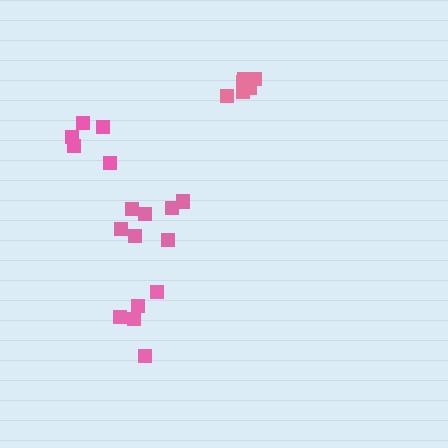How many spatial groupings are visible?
There are 4 spatial groupings.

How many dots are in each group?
Group 1: 5 dots, Group 2: 6 dots, Group 3: 5 dots, Group 4: 7 dots (23 total).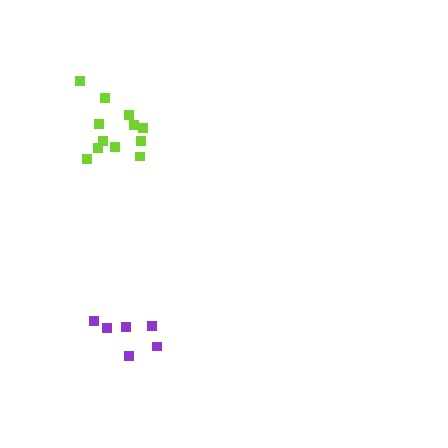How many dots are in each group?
Group 1: 12 dots, Group 2: 6 dots (18 total).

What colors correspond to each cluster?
The clusters are colored: lime, purple.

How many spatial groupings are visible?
There are 2 spatial groupings.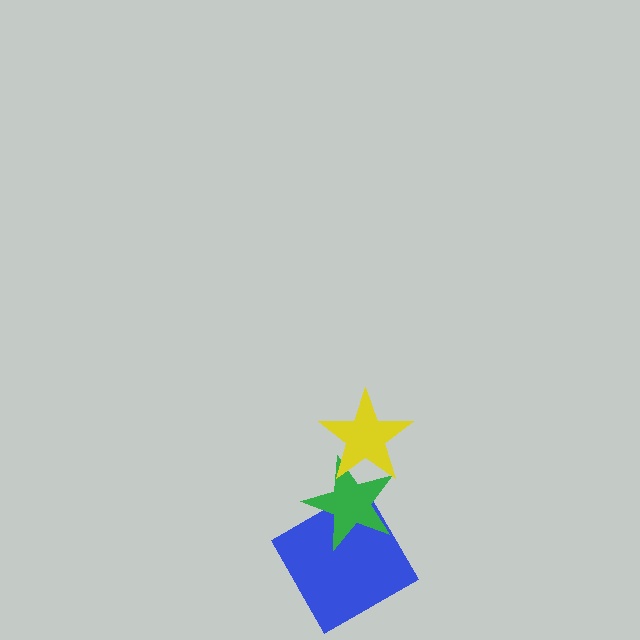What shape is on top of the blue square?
The green star is on top of the blue square.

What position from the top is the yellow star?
The yellow star is 1st from the top.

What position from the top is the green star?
The green star is 2nd from the top.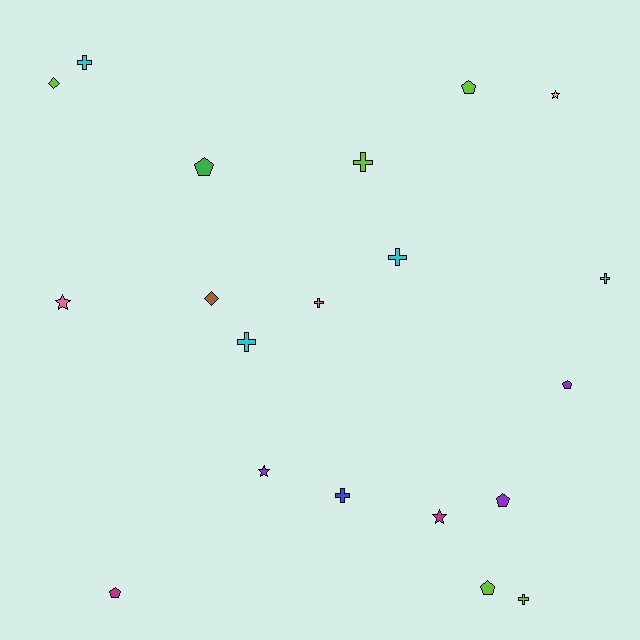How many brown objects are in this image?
There is 1 brown object.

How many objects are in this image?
There are 20 objects.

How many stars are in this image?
There are 4 stars.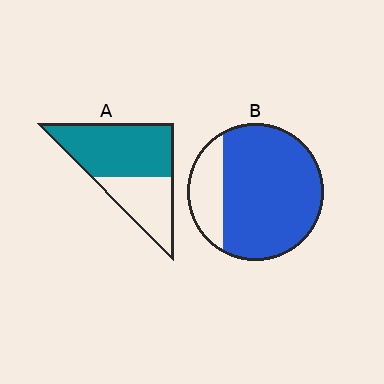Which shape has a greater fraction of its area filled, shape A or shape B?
Shape B.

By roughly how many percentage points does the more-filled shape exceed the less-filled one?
By roughly 15 percentage points (B over A).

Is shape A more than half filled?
Yes.